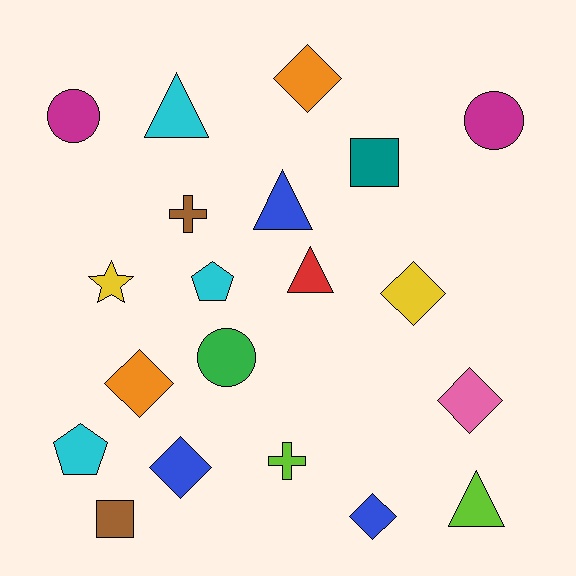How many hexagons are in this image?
There are no hexagons.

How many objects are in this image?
There are 20 objects.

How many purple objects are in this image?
There are no purple objects.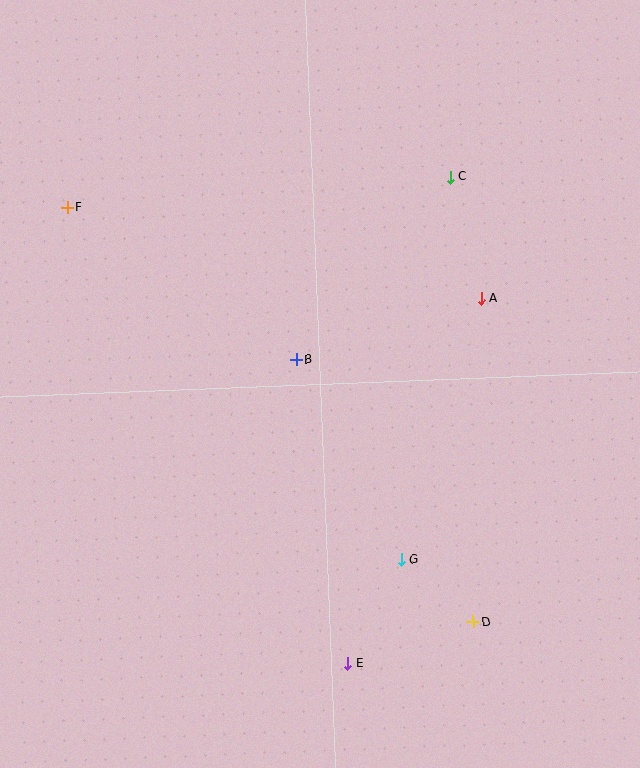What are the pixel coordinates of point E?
Point E is at (348, 663).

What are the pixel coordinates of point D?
Point D is at (473, 622).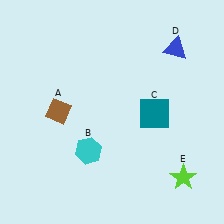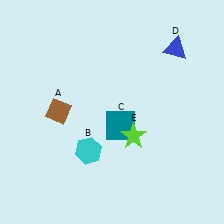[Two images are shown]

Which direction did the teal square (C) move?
The teal square (C) moved left.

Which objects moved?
The objects that moved are: the teal square (C), the lime star (E).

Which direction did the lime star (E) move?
The lime star (E) moved left.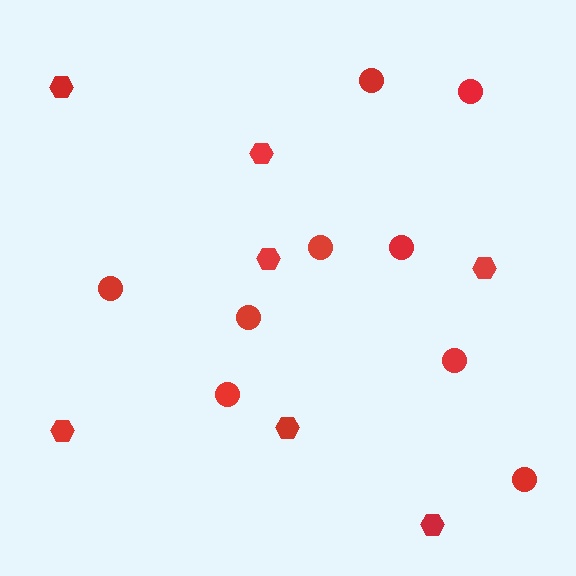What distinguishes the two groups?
There are 2 groups: one group of circles (9) and one group of hexagons (7).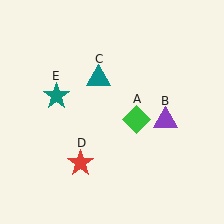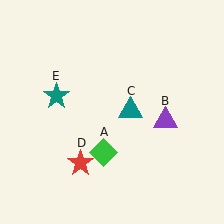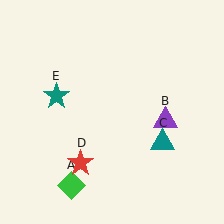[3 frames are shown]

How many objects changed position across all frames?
2 objects changed position: green diamond (object A), teal triangle (object C).